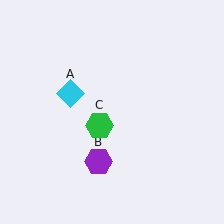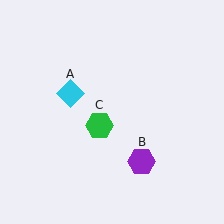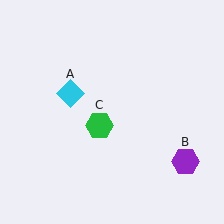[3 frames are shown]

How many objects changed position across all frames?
1 object changed position: purple hexagon (object B).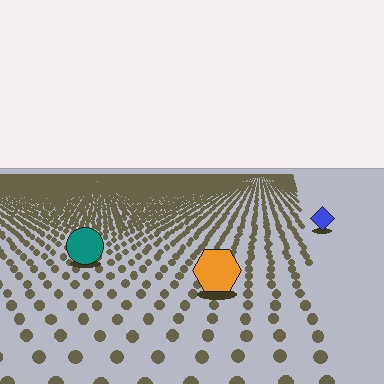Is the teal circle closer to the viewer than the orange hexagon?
No. The orange hexagon is closer — you can tell from the texture gradient: the ground texture is coarser near it.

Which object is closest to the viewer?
The orange hexagon is closest. The texture marks near it are larger and more spread out.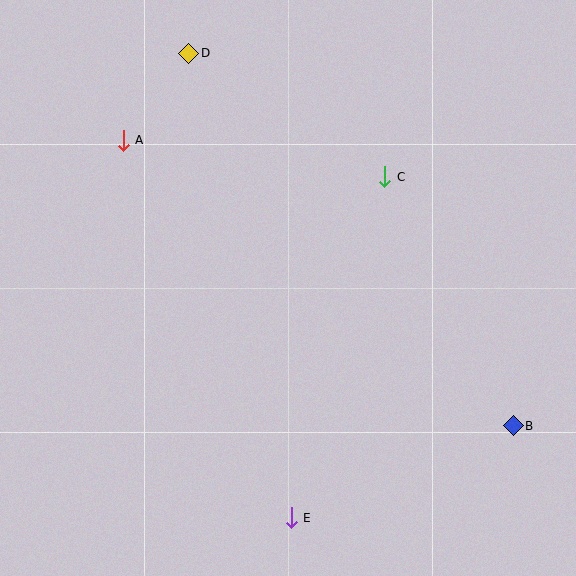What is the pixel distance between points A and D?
The distance between A and D is 109 pixels.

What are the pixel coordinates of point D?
Point D is at (189, 53).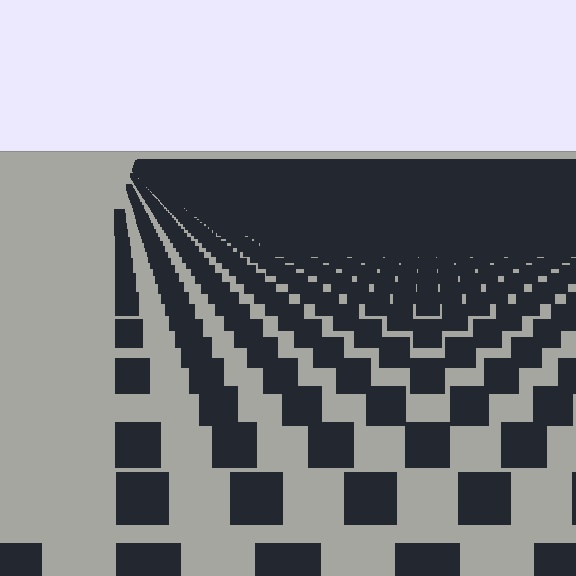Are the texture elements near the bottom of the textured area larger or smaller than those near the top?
Larger. Near the bottom, elements are closer to the viewer and appear at a bigger on-screen size.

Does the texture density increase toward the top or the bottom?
Density increases toward the top.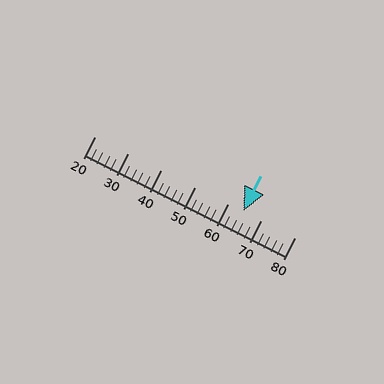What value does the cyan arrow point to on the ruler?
The cyan arrow points to approximately 65.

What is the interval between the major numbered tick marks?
The major tick marks are spaced 10 units apart.